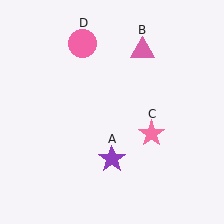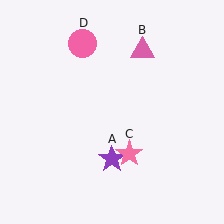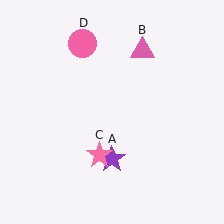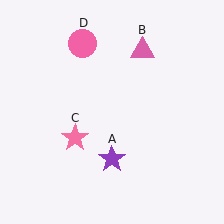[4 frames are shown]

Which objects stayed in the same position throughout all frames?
Purple star (object A) and pink triangle (object B) and pink circle (object D) remained stationary.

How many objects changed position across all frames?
1 object changed position: pink star (object C).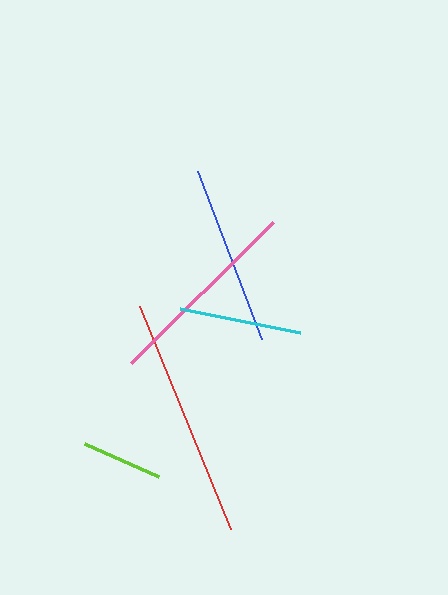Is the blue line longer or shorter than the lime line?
The blue line is longer than the lime line.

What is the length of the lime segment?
The lime segment is approximately 81 pixels long.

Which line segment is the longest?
The red line is the longest at approximately 241 pixels.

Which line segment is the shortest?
The lime line is the shortest at approximately 81 pixels.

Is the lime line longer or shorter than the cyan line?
The cyan line is longer than the lime line.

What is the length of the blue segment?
The blue segment is approximately 180 pixels long.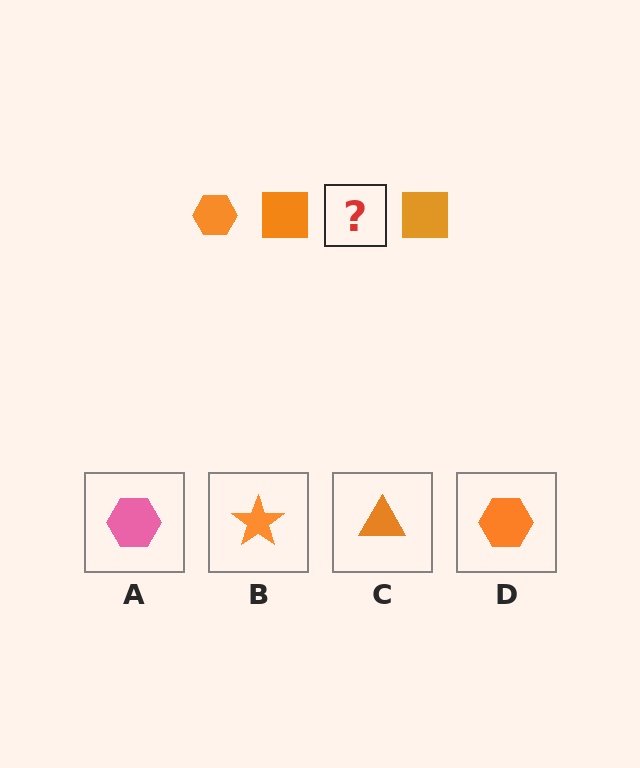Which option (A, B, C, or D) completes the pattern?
D.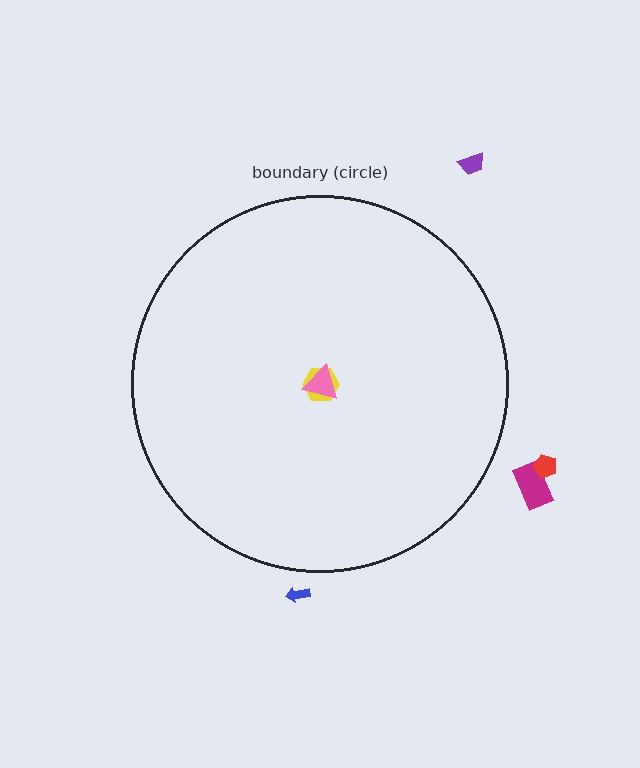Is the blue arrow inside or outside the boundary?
Outside.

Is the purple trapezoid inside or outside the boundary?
Outside.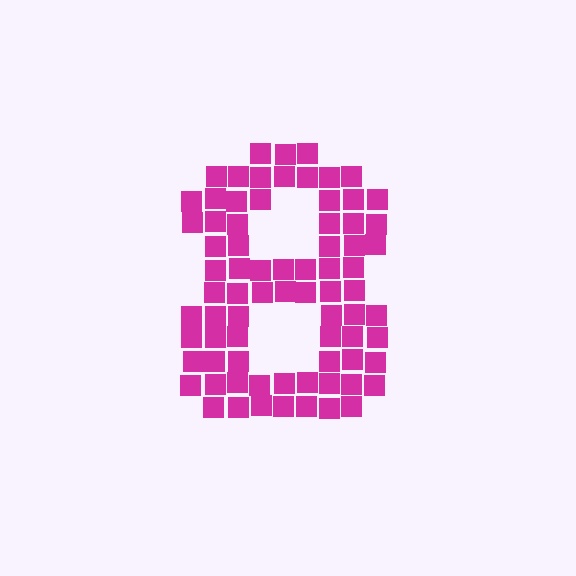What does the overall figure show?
The overall figure shows the digit 8.